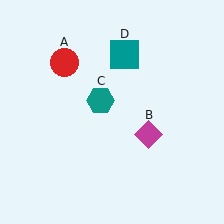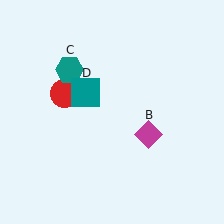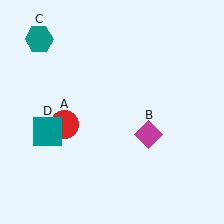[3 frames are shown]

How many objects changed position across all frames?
3 objects changed position: red circle (object A), teal hexagon (object C), teal square (object D).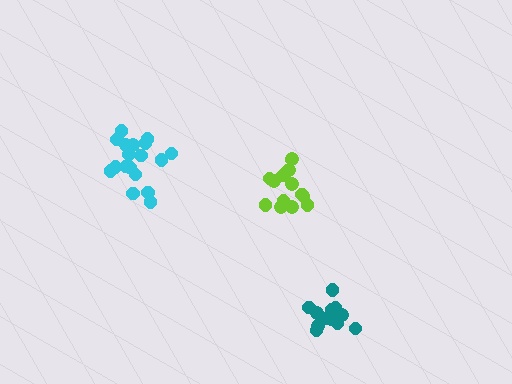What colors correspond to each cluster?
The clusters are colored: lime, teal, cyan.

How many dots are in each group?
Group 1: 15 dots, Group 2: 12 dots, Group 3: 18 dots (45 total).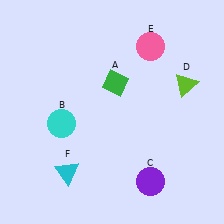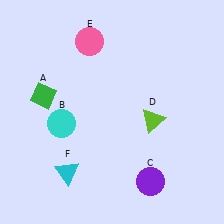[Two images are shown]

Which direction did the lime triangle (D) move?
The lime triangle (D) moved down.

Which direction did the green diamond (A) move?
The green diamond (A) moved left.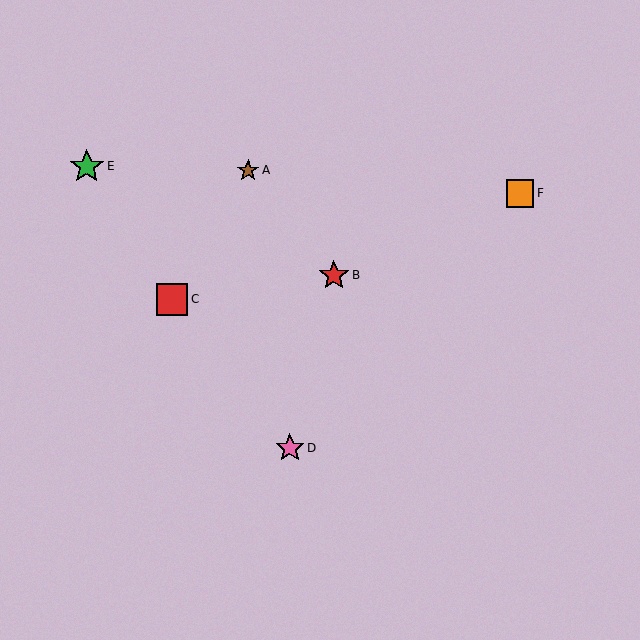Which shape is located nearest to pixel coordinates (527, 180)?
The orange square (labeled F) at (520, 193) is nearest to that location.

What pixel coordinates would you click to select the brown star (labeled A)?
Click at (248, 170) to select the brown star A.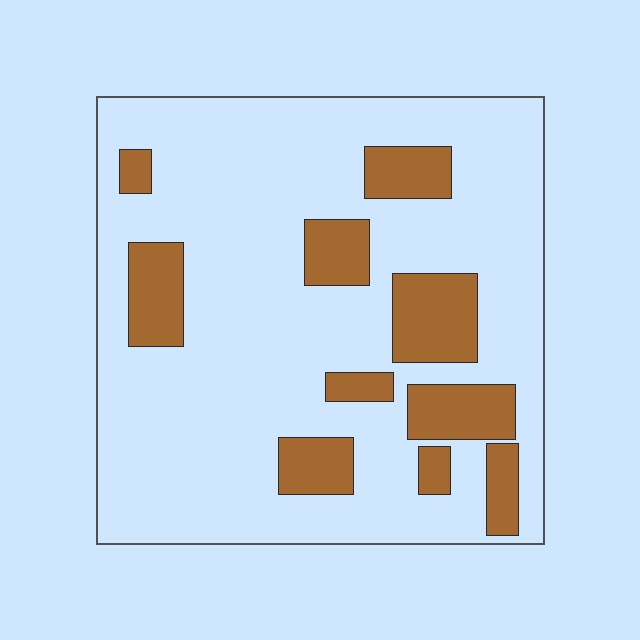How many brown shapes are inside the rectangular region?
10.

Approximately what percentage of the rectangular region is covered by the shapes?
Approximately 20%.